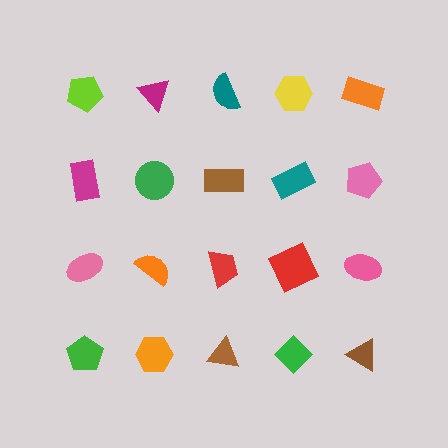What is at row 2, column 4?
A teal rectangle.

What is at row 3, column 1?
A pink ellipse.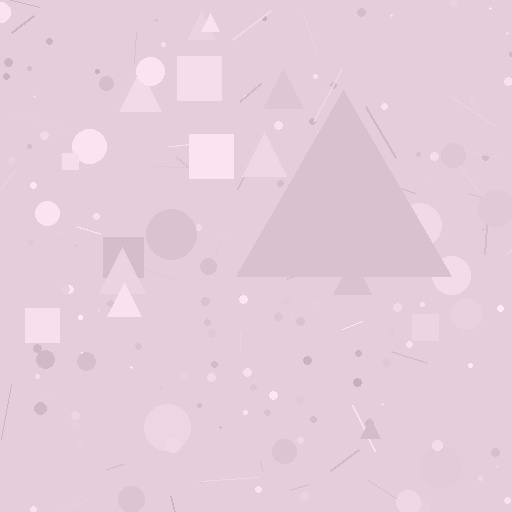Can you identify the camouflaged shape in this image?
The camouflaged shape is a triangle.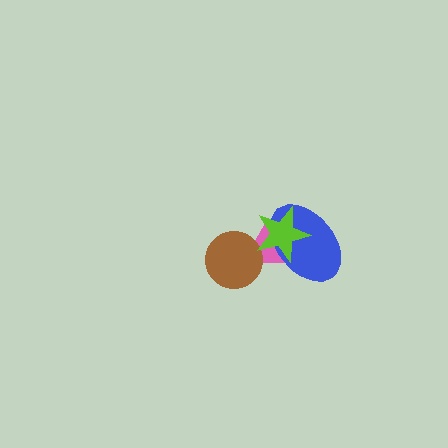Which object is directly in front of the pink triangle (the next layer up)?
The brown circle is directly in front of the pink triangle.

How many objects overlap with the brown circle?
1 object overlaps with the brown circle.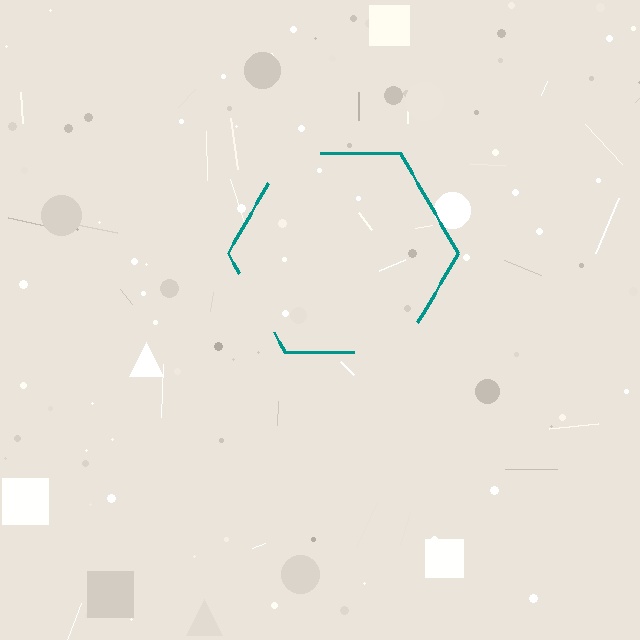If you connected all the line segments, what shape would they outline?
They would outline a hexagon.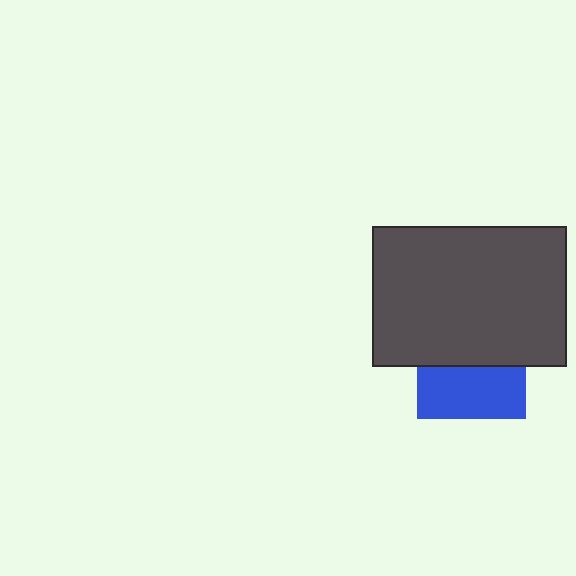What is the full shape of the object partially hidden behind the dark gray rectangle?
The partially hidden object is a blue square.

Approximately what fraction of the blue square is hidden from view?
Roughly 53% of the blue square is hidden behind the dark gray rectangle.